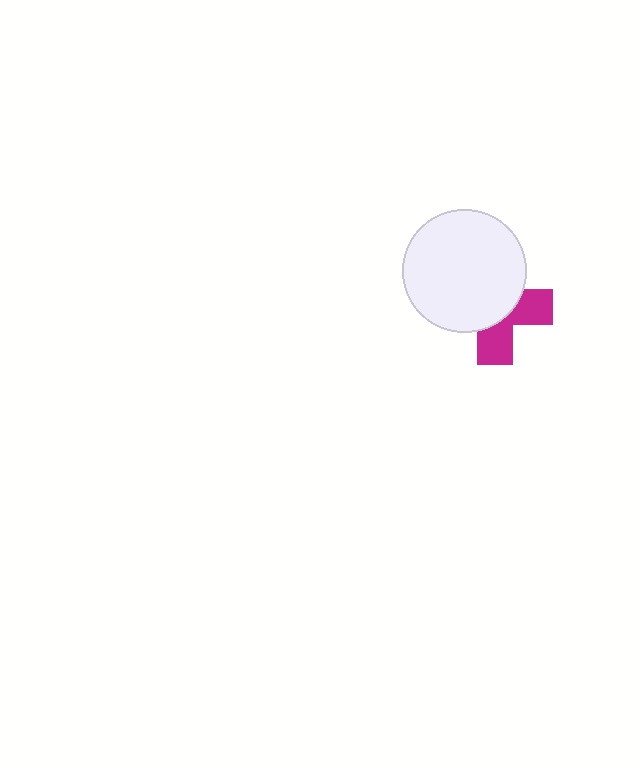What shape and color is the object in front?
The object in front is a white circle.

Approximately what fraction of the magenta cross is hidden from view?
Roughly 60% of the magenta cross is hidden behind the white circle.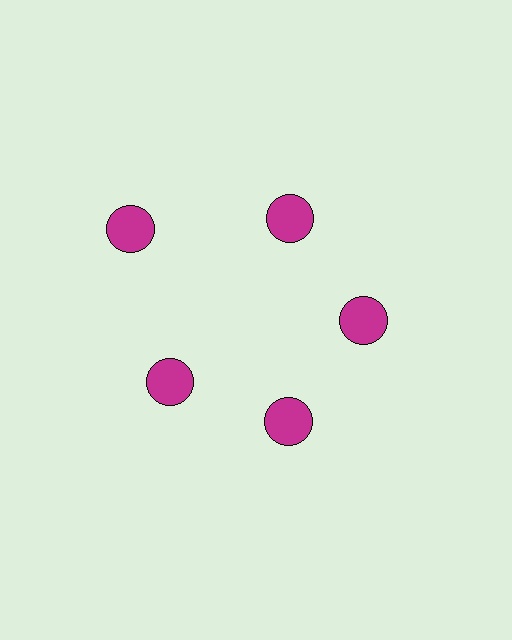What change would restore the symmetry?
The symmetry would be restored by moving it inward, back onto the ring so that all 5 circles sit at equal angles and equal distance from the center.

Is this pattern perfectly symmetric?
No. The 5 magenta circles are arranged in a ring, but one element near the 10 o'clock position is pushed outward from the center, breaking the 5-fold rotational symmetry.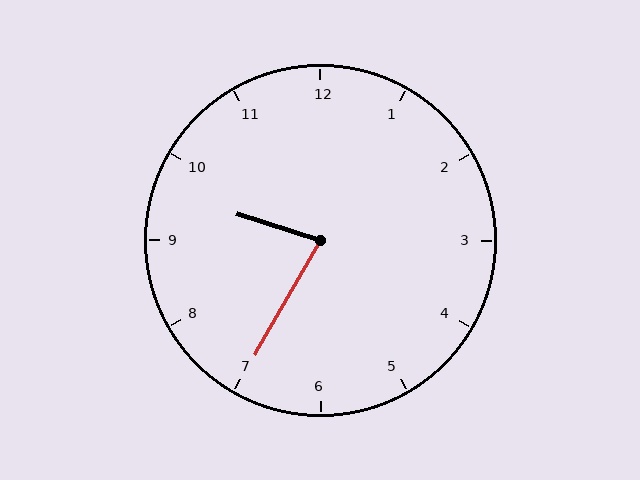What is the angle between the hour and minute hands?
Approximately 78 degrees.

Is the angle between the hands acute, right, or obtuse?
It is acute.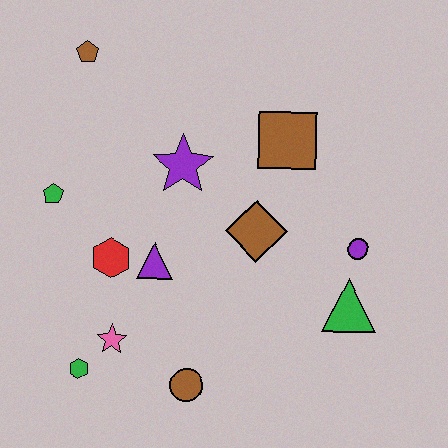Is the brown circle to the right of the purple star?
Yes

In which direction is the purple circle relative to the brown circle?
The purple circle is to the right of the brown circle.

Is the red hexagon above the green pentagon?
No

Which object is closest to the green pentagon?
The red hexagon is closest to the green pentagon.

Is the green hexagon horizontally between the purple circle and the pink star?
No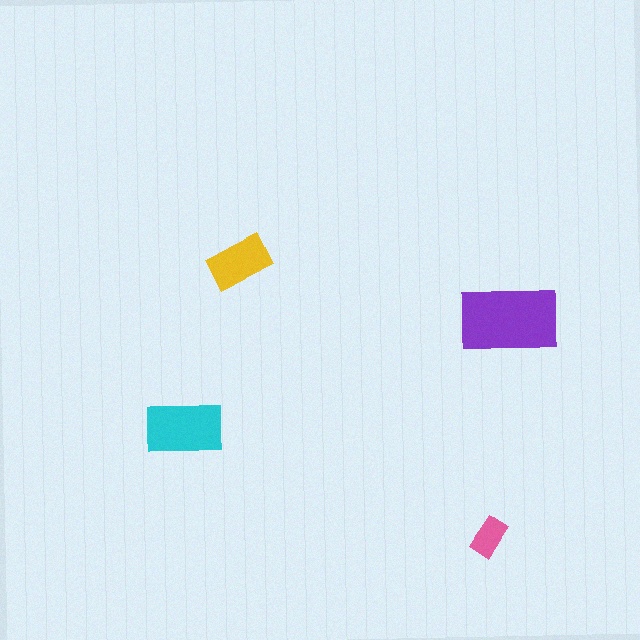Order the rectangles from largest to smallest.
the purple one, the cyan one, the yellow one, the pink one.